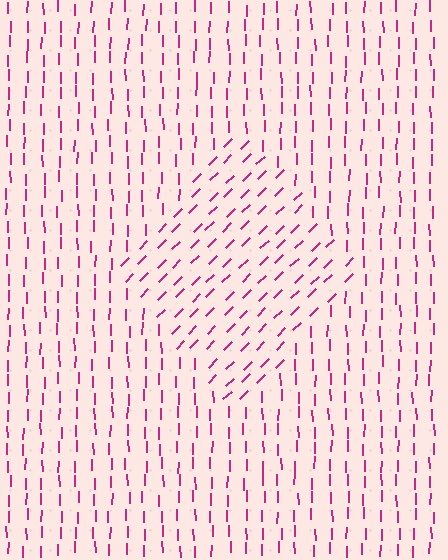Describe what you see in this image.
The image is filled with small magenta line segments. A diamond region in the image has lines oriented differently from the surrounding lines, creating a visible texture boundary.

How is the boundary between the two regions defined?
The boundary is defined purely by a change in line orientation (approximately 45 degrees difference). All lines are the same color and thickness.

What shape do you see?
I see a diamond.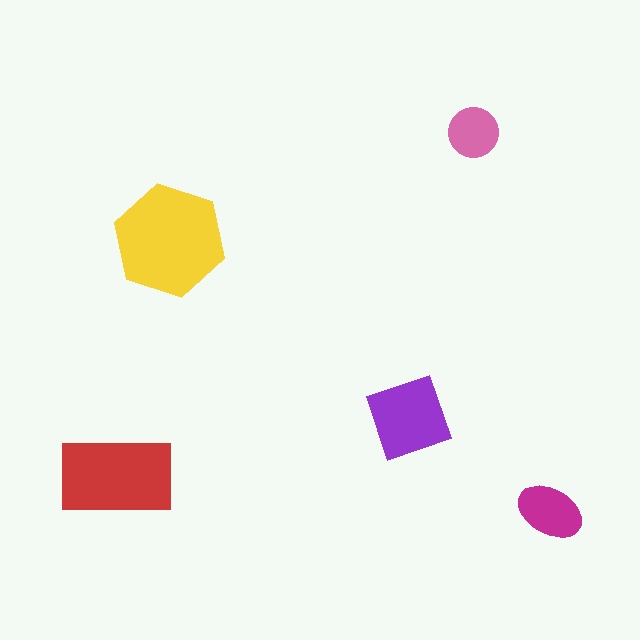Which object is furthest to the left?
The red rectangle is leftmost.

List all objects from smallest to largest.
The pink circle, the magenta ellipse, the purple diamond, the red rectangle, the yellow hexagon.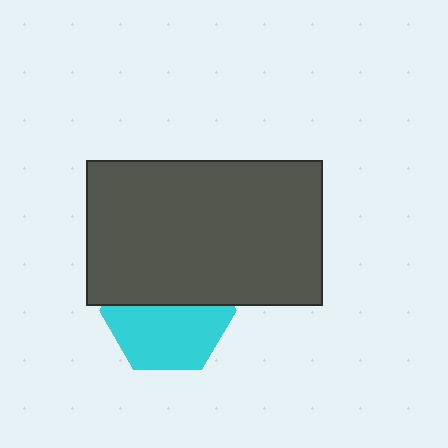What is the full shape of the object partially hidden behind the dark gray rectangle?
The partially hidden object is a cyan hexagon.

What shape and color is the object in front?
The object in front is a dark gray rectangle.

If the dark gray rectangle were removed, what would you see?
You would see the complete cyan hexagon.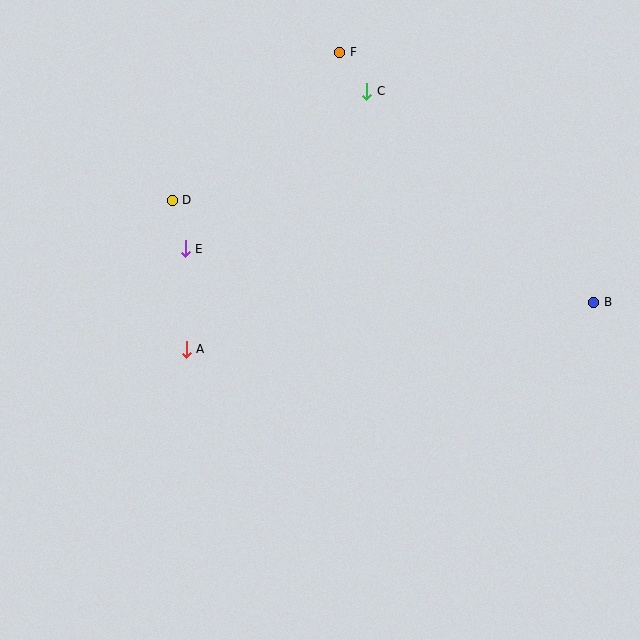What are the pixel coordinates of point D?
Point D is at (172, 200).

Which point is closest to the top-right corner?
Point C is closest to the top-right corner.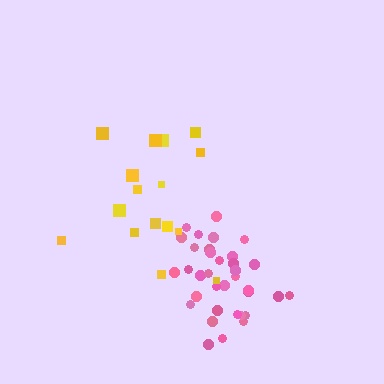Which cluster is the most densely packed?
Pink.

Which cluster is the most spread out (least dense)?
Yellow.